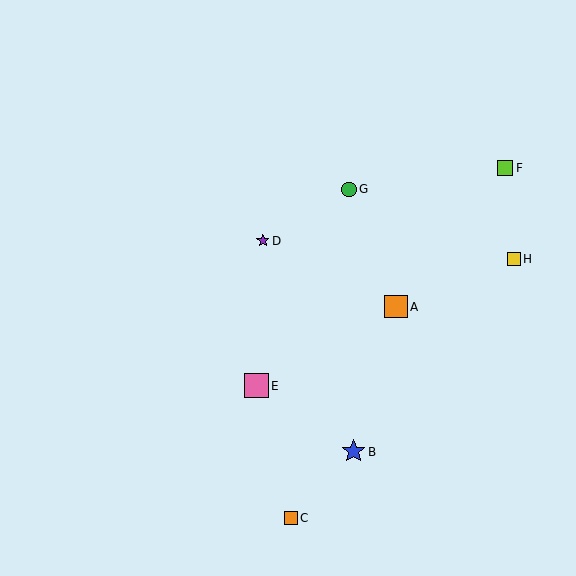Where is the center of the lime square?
The center of the lime square is at (505, 168).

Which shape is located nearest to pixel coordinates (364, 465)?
The blue star (labeled B) at (354, 452) is nearest to that location.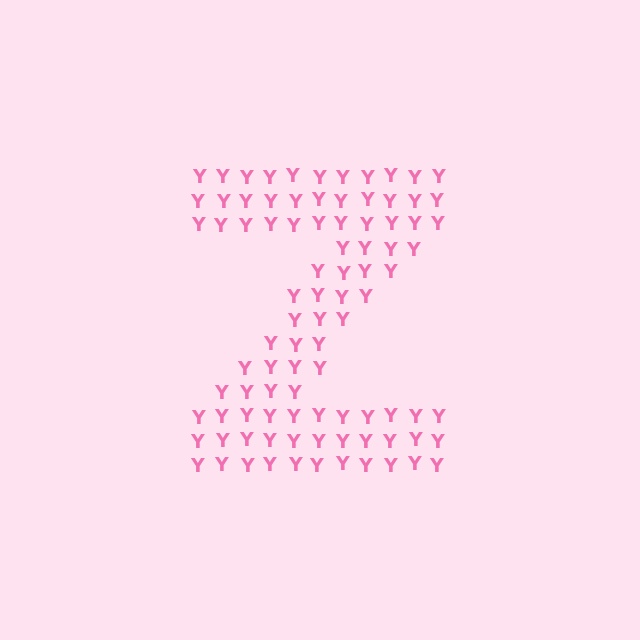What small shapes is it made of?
It is made of small letter Y's.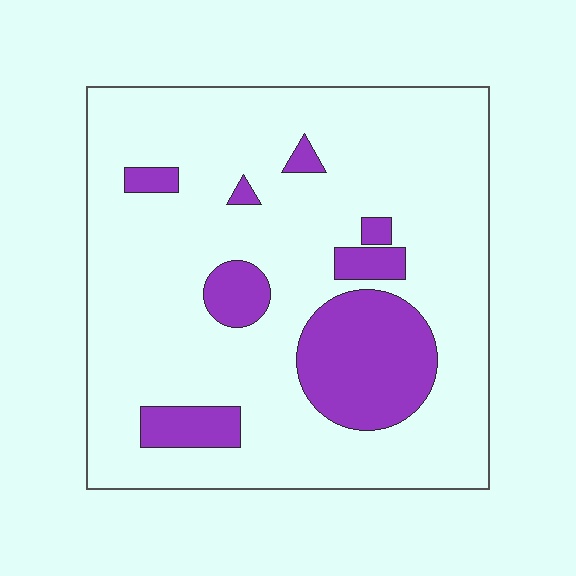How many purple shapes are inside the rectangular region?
8.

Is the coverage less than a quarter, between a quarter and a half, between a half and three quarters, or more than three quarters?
Less than a quarter.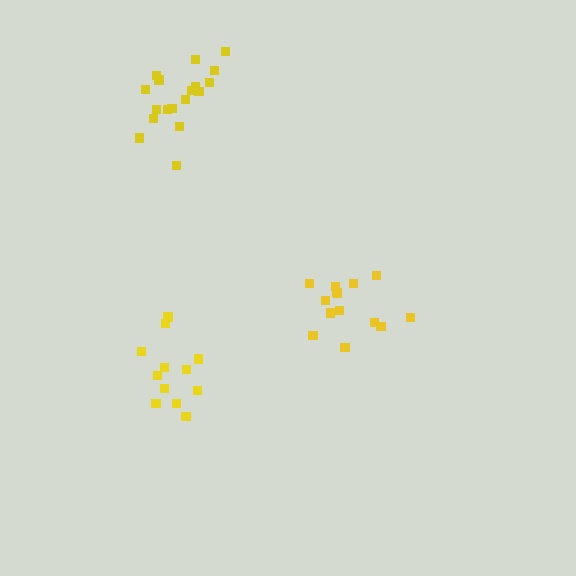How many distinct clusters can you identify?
There are 3 distinct clusters.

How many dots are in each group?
Group 1: 12 dots, Group 2: 14 dots, Group 3: 18 dots (44 total).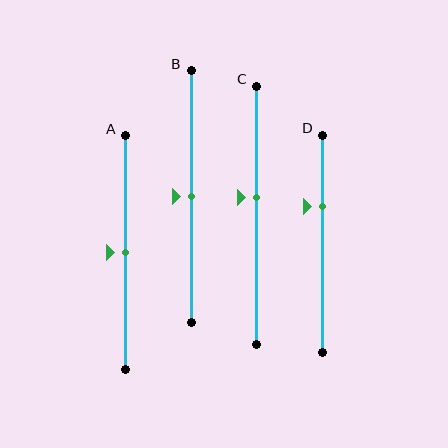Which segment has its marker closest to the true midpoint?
Segment A has its marker closest to the true midpoint.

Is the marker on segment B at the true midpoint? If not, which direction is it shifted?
Yes, the marker on segment B is at the true midpoint.